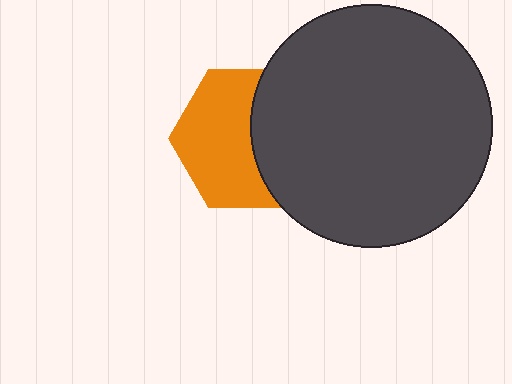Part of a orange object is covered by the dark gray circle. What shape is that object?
It is a hexagon.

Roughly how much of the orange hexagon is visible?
About half of it is visible (roughly 58%).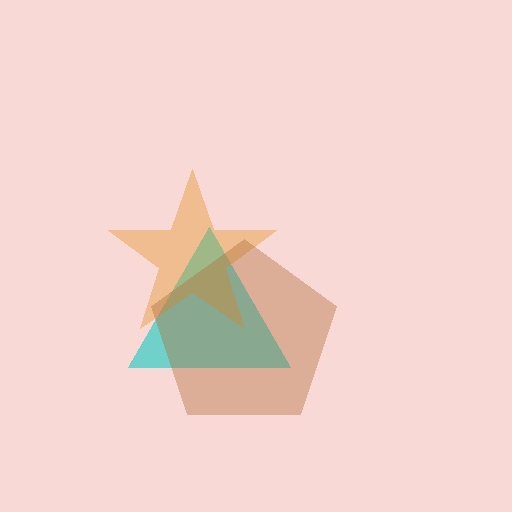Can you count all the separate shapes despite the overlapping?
Yes, there are 3 separate shapes.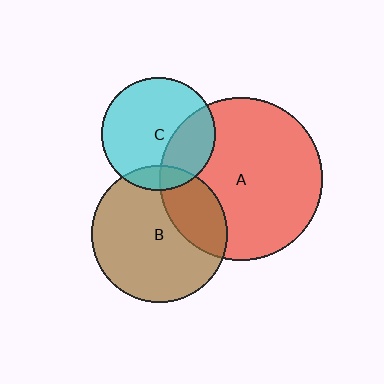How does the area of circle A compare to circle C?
Approximately 2.1 times.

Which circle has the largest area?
Circle A (red).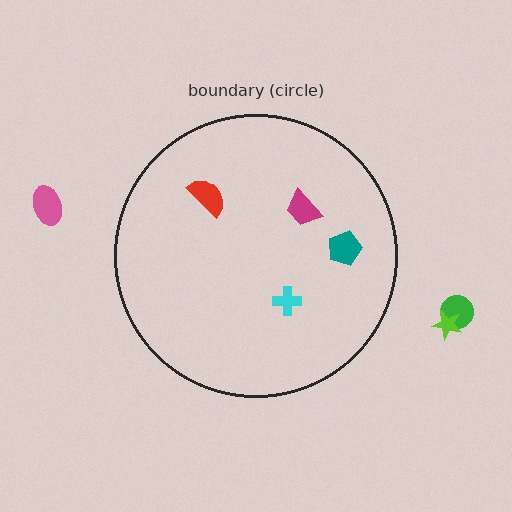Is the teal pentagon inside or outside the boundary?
Inside.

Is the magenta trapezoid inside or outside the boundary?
Inside.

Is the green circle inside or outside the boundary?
Outside.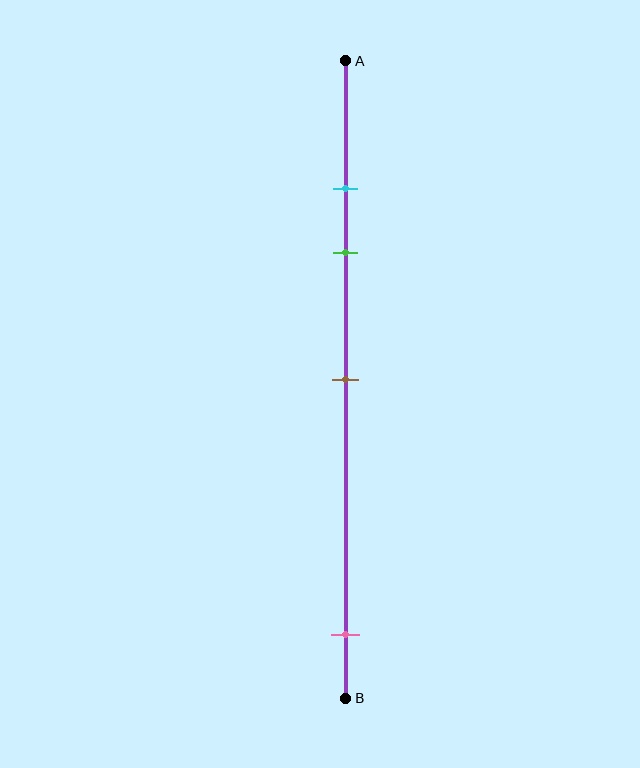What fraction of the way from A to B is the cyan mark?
The cyan mark is approximately 20% (0.2) of the way from A to B.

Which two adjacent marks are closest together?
The cyan and green marks are the closest adjacent pair.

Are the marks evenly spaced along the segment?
No, the marks are not evenly spaced.